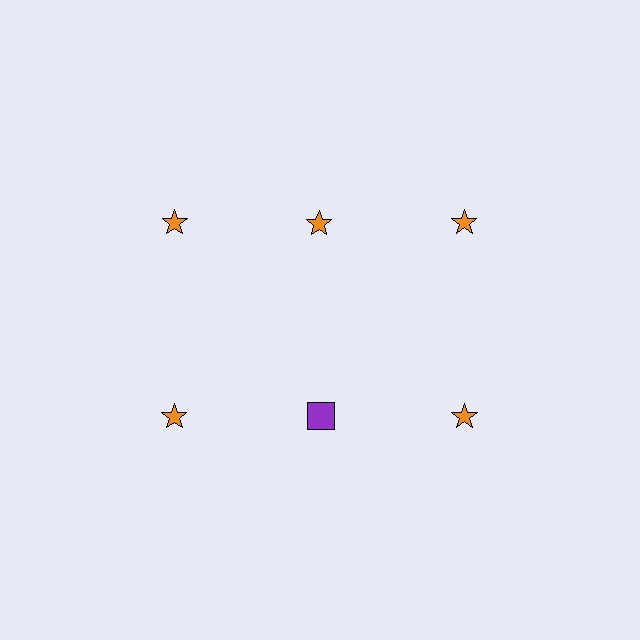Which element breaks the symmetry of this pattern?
The purple square in the second row, second from left column breaks the symmetry. All other shapes are orange stars.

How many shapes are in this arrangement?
There are 6 shapes arranged in a grid pattern.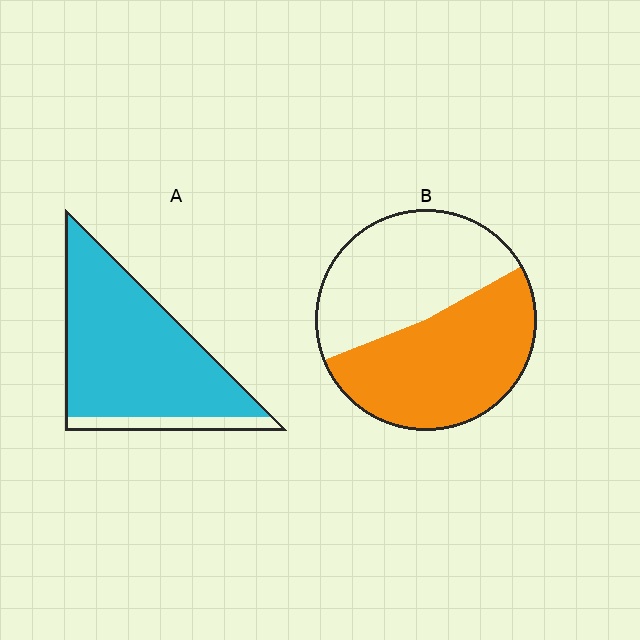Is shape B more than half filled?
Roughly half.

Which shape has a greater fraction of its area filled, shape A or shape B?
Shape A.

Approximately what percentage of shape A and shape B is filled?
A is approximately 90% and B is approximately 50%.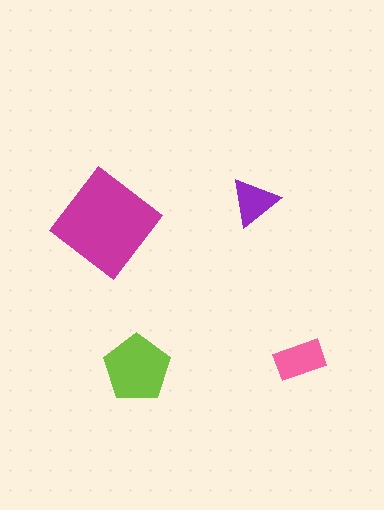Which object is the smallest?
The purple triangle.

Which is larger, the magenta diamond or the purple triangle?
The magenta diamond.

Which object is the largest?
The magenta diamond.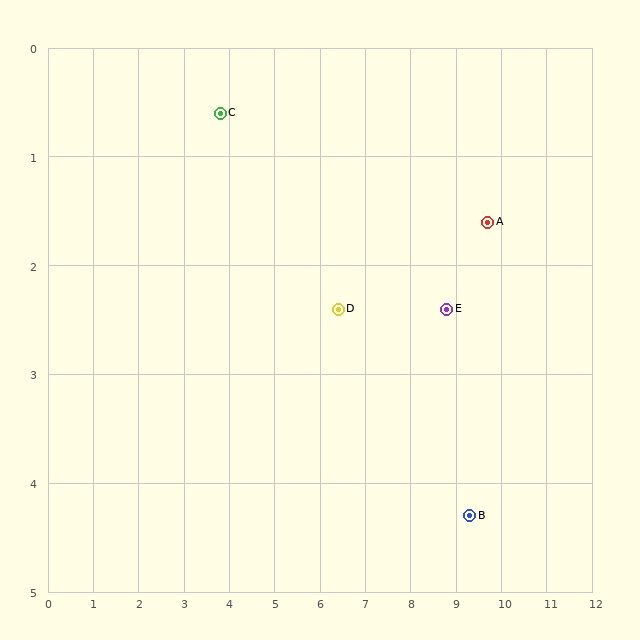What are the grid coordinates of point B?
Point B is at approximately (9.3, 4.3).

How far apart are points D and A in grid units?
Points D and A are about 3.4 grid units apart.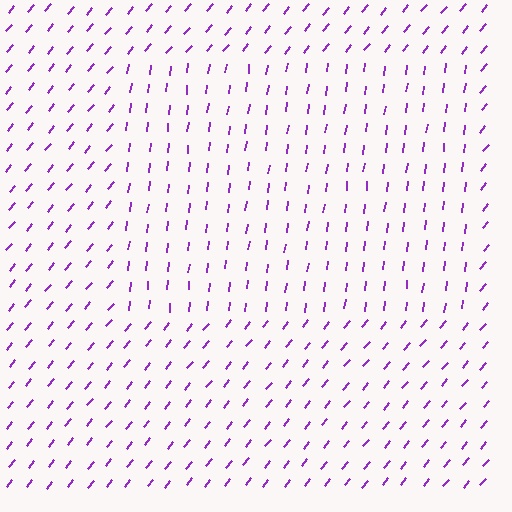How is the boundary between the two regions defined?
The boundary is defined purely by a change in line orientation (approximately 31 degrees difference). All lines are the same color and thickness.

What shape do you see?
I see a rectangle.